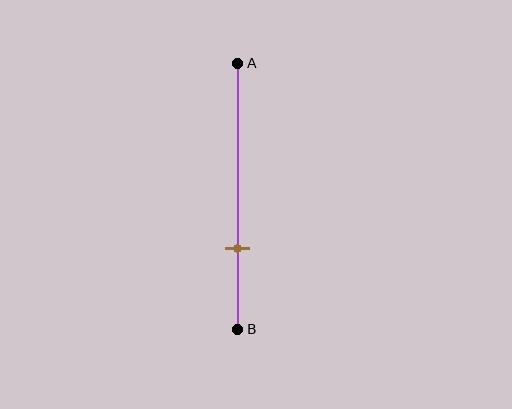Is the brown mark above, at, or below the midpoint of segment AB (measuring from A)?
The brown mark is below the midpoint of segment AB.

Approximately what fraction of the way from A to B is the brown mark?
The brown mark is approximately 70% of the way from A to B.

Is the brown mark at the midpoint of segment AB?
No, the mark is at about 70% from A, not at the 50% midpoint.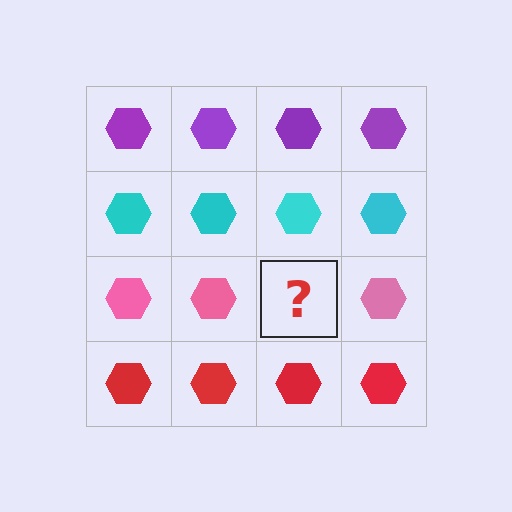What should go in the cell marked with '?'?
The missing cell should contain a pink hexagon.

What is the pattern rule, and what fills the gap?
The rule is that each row has a consistent color. The gap should be filled with a pink hexagon.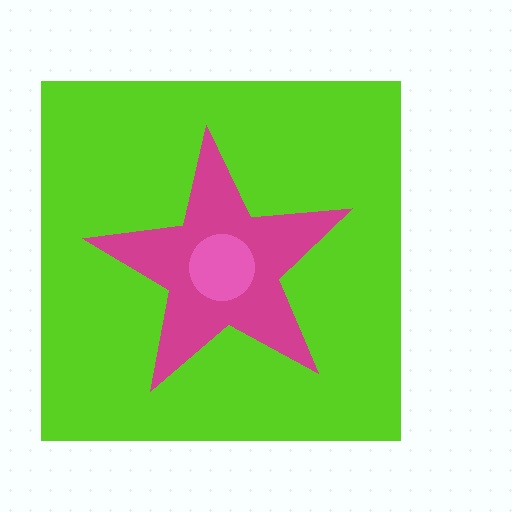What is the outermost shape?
The lime square.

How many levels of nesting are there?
3.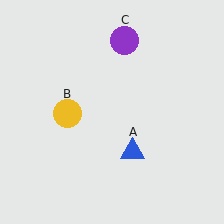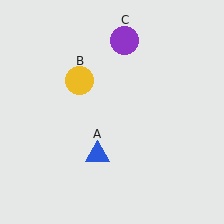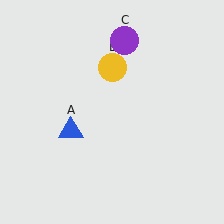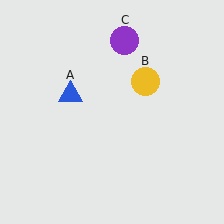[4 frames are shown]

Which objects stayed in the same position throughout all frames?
Purple circle (object C) remained stationary.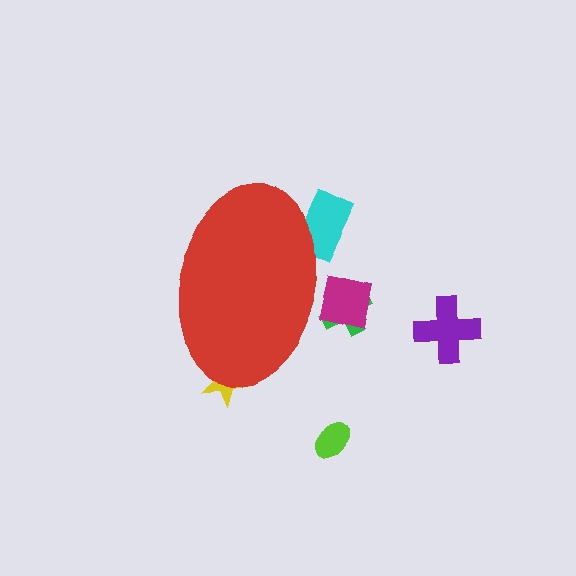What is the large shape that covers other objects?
A red ellipse.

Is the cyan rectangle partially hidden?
Yes, the cyan rectangle is partially hidden behind the red ellipse.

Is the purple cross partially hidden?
No, the purple cross is fully visible.